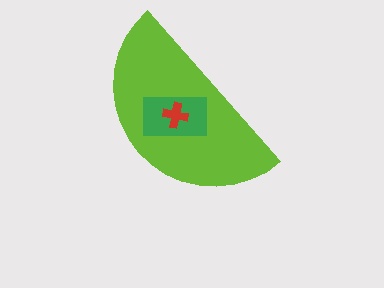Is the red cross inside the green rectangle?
Yes.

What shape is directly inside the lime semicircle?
The green rectangle.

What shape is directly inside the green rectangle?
The red cross.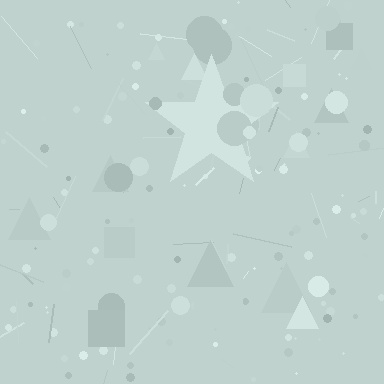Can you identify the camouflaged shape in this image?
The camouflaged shape is a star.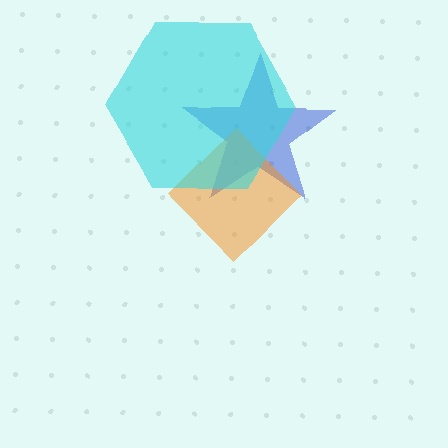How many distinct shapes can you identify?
There are 3 distinct shapes: a blue star, an orange diamond, a cyan hexagon.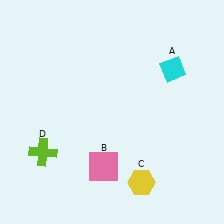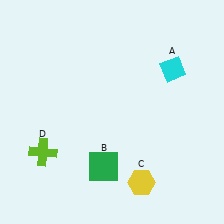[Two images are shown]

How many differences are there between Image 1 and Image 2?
There is 1 difference between the two images.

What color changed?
The square (B) changed from pink in Image 1 to green in Image 2.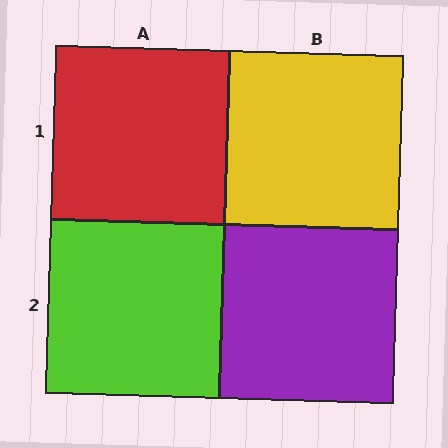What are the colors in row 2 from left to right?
Lime, purple.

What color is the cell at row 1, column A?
Red.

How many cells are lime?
1 cell is lime.